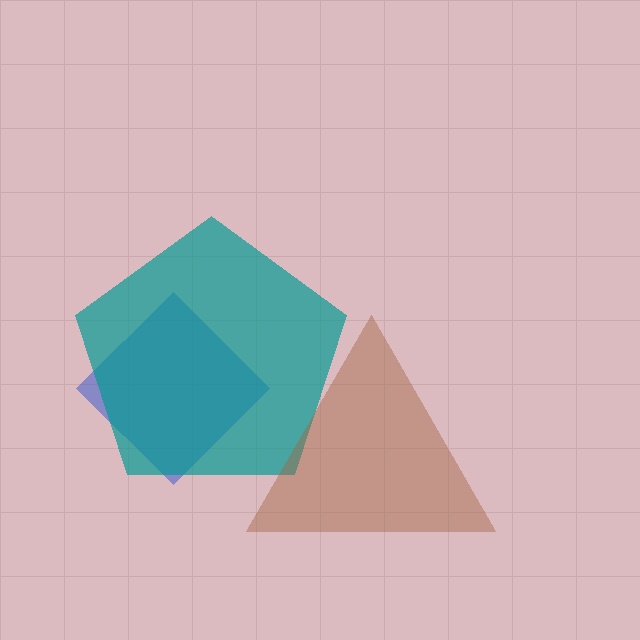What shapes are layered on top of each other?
The layered shapes are: a blue diamond, a teal pentagon, a brown triangle.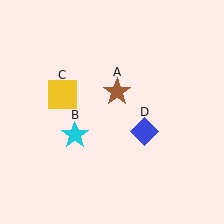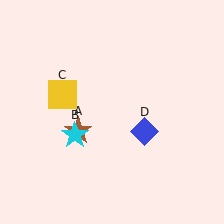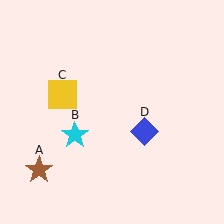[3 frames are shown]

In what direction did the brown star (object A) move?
The brown star (object A) moved down and to the left.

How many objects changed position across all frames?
1 object changed position: brown star (object A).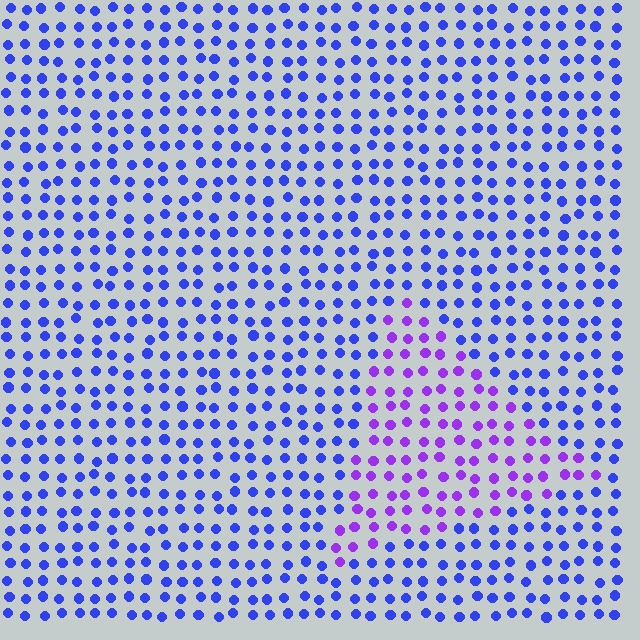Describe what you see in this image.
The image is filled with small blue elements in a uniform arrangement. A triangle-shaped region is visible where the elements are tinted to a slightly different hue, forming a subtle color boundary.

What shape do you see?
I see a triangle.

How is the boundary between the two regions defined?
The boundary is defined purely by a slight shift in hue (about 40 degrees). Spacing, size, and orientation are identical on both sides.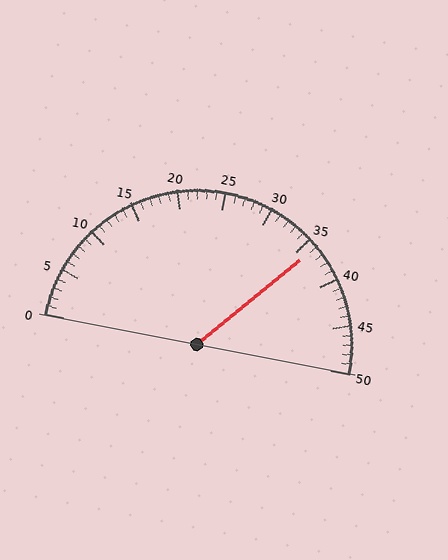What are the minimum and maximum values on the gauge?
The gauge ranges from 0 to 50.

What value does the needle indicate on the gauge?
The needle indicates approximately 36.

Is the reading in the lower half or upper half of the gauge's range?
The reading is in the upper half of the range (0 to 50).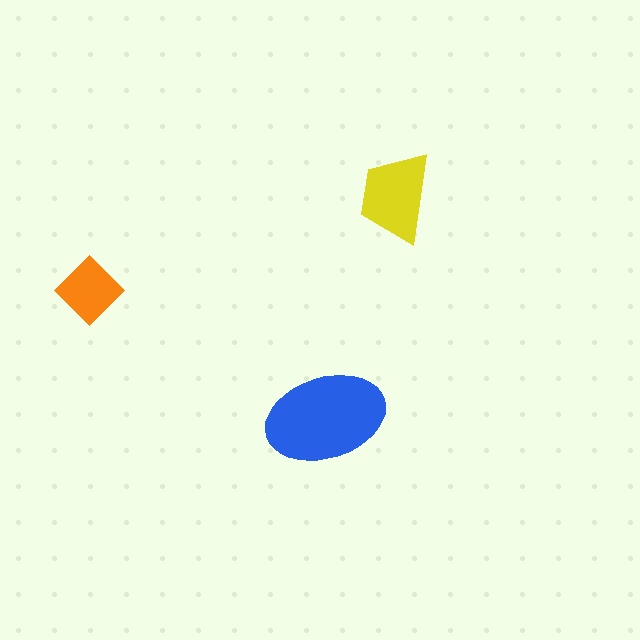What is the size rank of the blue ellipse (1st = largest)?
1st.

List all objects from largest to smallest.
The blue ellipse, the yellow trapezoid, the orange diamond.